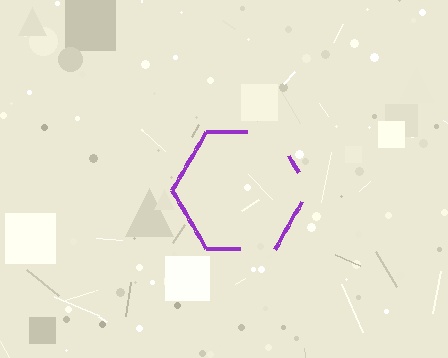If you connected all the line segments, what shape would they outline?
They would outline a hexagon.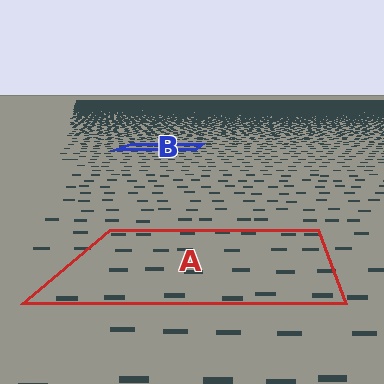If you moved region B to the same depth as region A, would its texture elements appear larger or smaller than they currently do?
They would appear larger. At a closer depth, the same texture elements are projected at a bigger on-screen size.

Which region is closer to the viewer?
Region A is closer. The texture elements there are larger and more spread out.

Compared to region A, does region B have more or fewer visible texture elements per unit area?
Region B has more texture elements per unit area — they are packed more densely because it is farther away.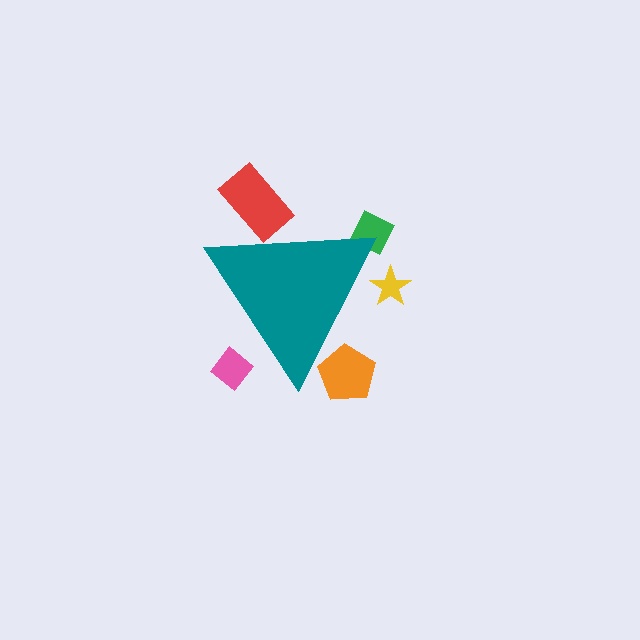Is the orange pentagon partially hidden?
Yes, the orange pentagon is partially hidden behind the teal triangle.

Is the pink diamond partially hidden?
Yes, the pink diamond is partially hidden behind the teal triangle.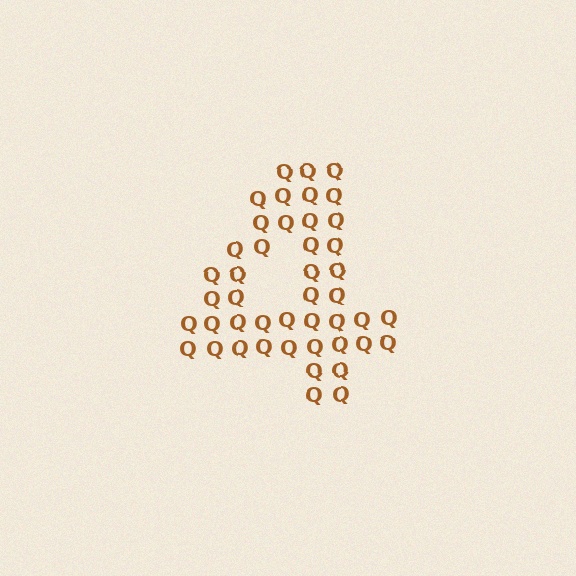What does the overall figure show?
The overall figure shows the digit 4.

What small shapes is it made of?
It is made of small letter Q's.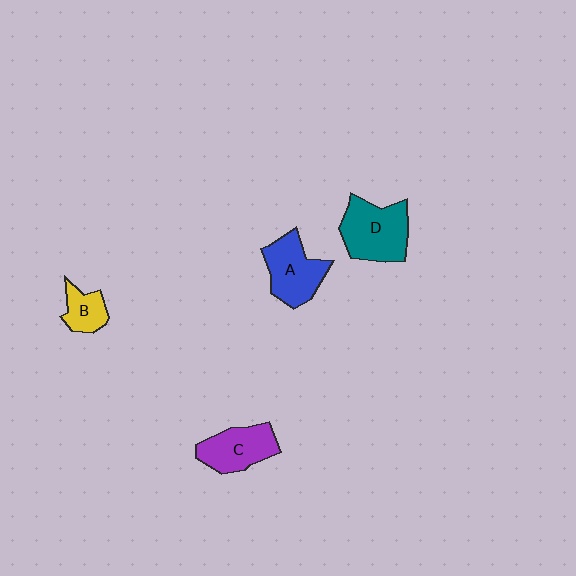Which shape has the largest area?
Shape D (teal).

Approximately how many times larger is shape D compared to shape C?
Approximately 1.3 times.